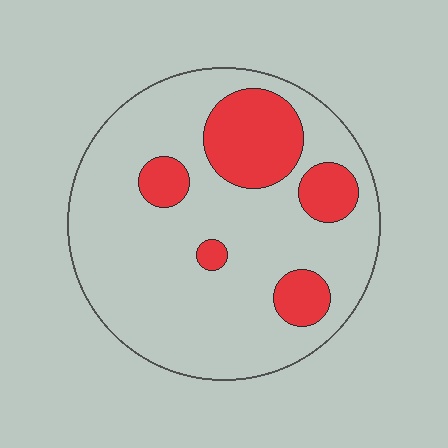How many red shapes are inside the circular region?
5.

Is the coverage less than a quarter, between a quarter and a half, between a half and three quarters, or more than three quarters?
Less than a quarter.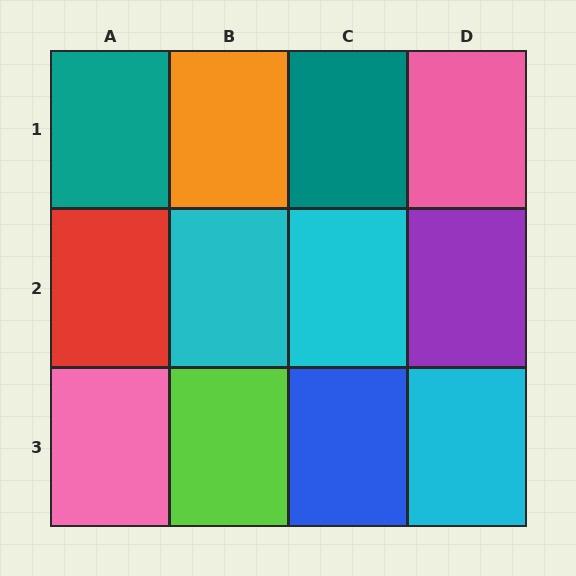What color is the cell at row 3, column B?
Lime.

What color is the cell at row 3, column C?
Blue.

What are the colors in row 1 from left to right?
Teal, orange, teal, pink.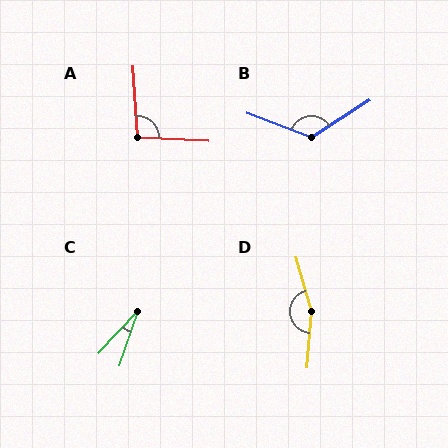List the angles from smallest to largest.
C (24°), A (96°), B (127°), D (159°).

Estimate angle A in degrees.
Approximately 96 degrees.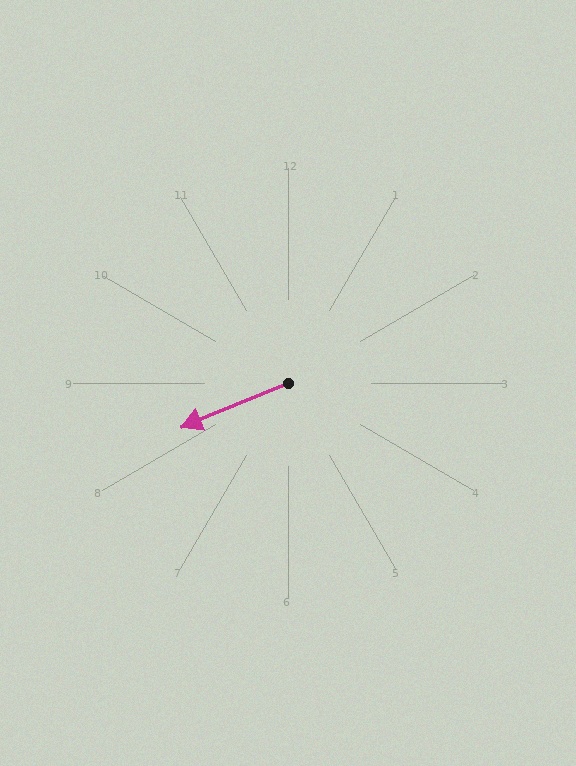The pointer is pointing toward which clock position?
Roughly 8 o'clock.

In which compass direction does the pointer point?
Southwest.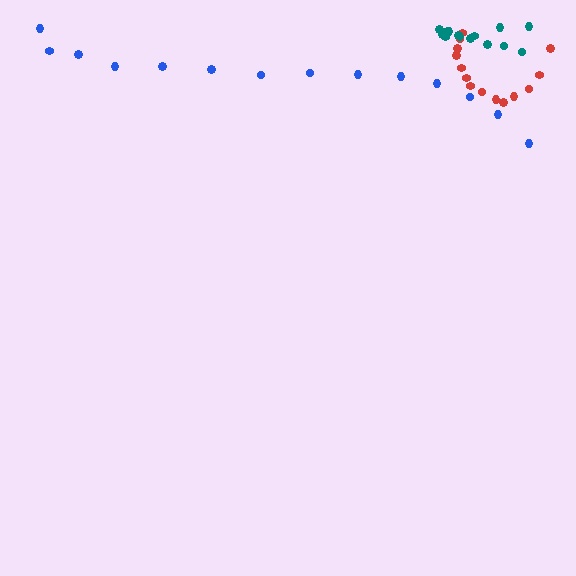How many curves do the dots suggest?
There are 3 distinct paths.